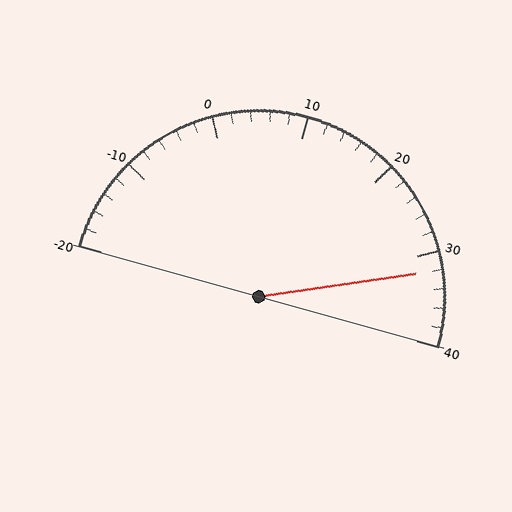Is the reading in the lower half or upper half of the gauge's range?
The reading is in the upper half of the range (-20 to 40).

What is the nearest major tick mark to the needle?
The nearest major tick mark is 30.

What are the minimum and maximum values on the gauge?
The gauge ranges from -20 to 40.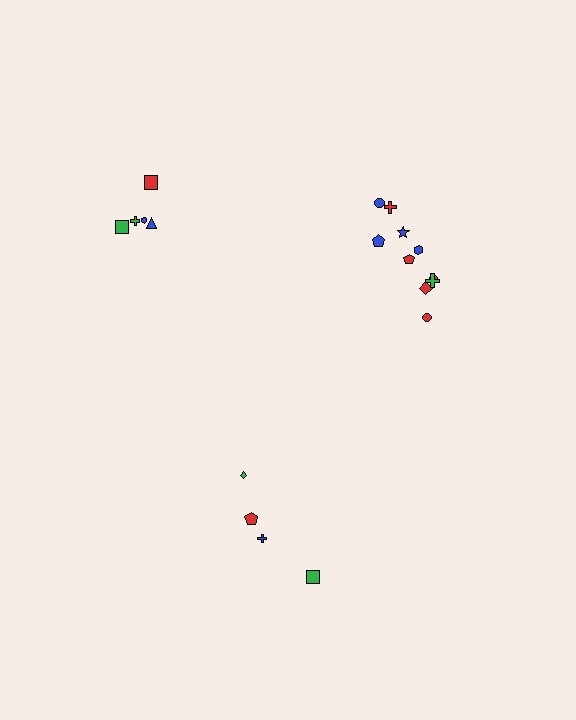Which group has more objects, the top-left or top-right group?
The top-right group.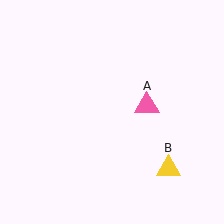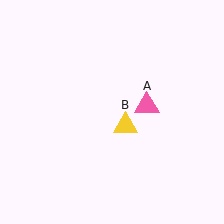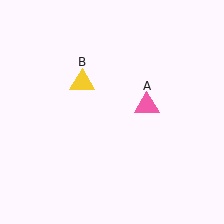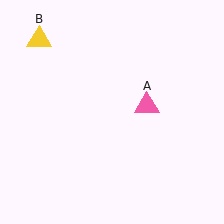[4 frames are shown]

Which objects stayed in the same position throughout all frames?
Pink triangle (object A) remained stationary.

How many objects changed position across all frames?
1 object changed position: yellow triangle (object B).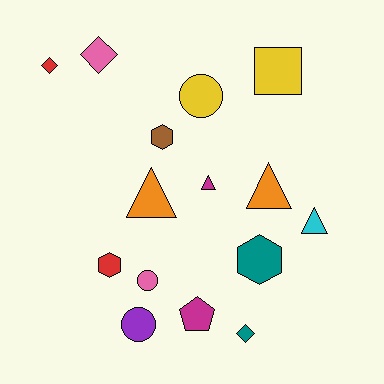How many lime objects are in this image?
There are no lime objects.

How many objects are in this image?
There are 15 objects.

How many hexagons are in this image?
There are 3 hexagons.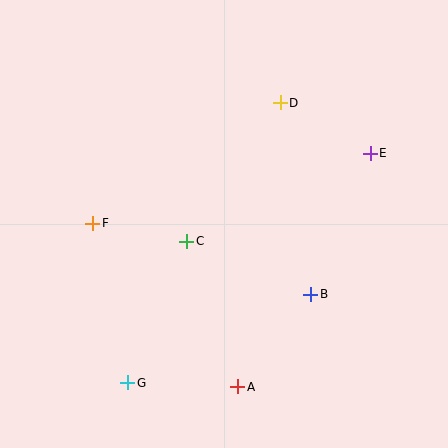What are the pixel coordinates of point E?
Point E is at (370, 153).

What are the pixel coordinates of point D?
Point D is at (280, 103).